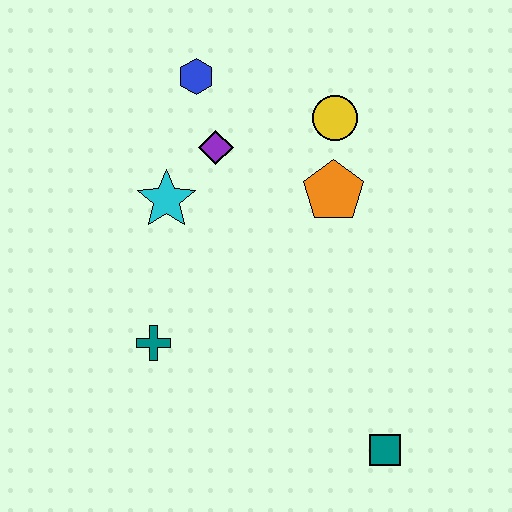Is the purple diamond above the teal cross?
Yes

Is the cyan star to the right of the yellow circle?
No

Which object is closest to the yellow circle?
The orange pentagon is closest to the yellow circle.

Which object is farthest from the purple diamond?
The teal square is farthest from the purple diamond.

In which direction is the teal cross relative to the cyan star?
The teal cross is below the cyan star.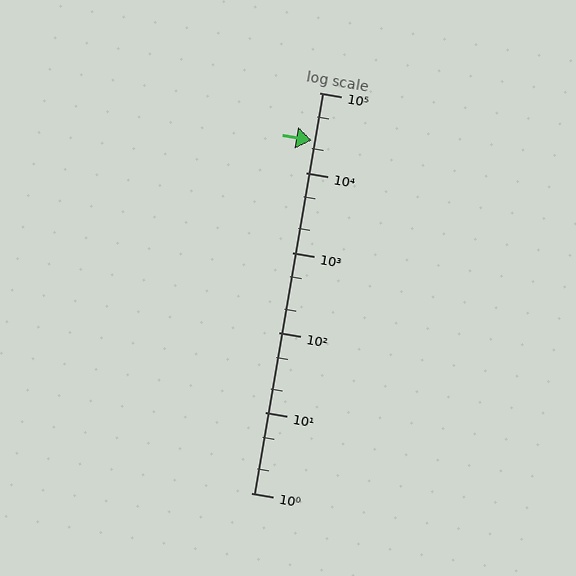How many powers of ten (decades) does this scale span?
The scale spans 5 decades, from 1 to 100000.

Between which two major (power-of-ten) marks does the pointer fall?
The pointer is between 10000 and 100000.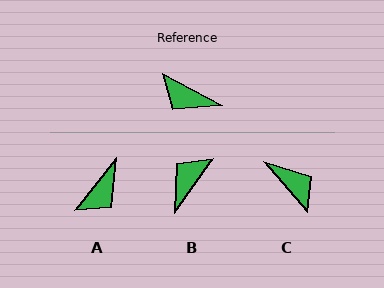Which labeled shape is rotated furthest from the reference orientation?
C, about 159 degrees away.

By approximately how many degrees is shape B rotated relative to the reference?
Approximately 97 degrees clockwise.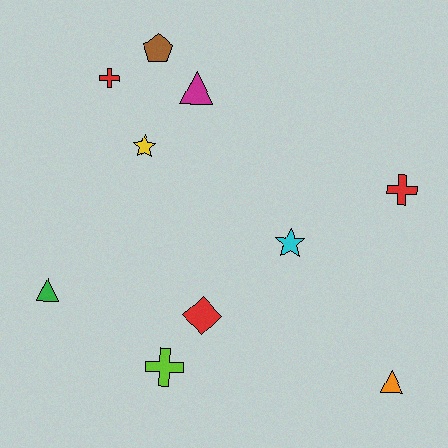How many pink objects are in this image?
There are no pink objects.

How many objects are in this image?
There are 10 objects.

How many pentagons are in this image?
There is 1 pentagon.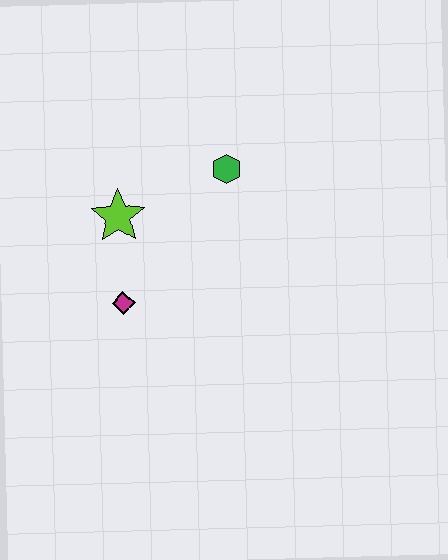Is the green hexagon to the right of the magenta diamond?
Yes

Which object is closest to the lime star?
The magenta diamond is closest to the lime star.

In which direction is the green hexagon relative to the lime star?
The green hexagon is to the right of the lime star.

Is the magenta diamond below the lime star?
Yes